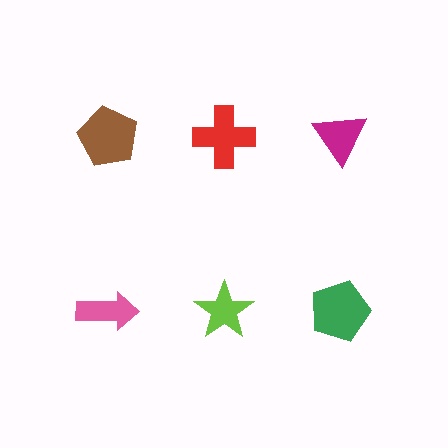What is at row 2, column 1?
A pink arrow.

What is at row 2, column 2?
A lime star.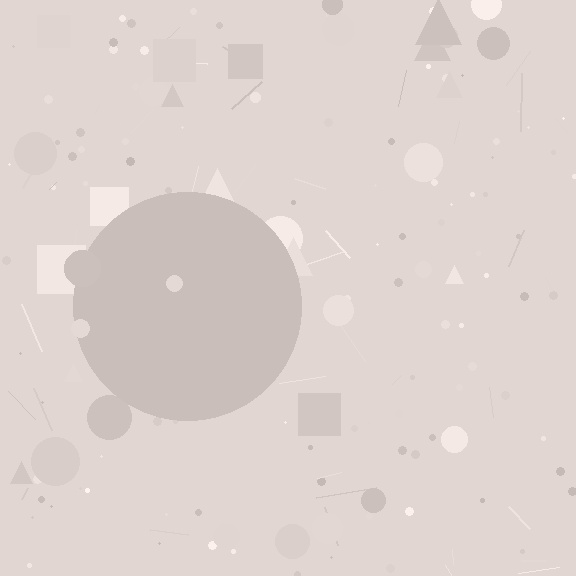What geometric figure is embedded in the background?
A circle is embedded in the background.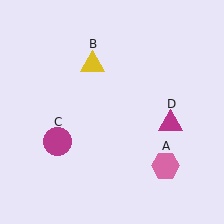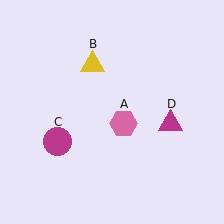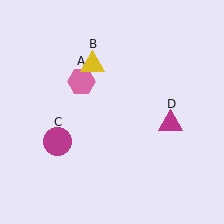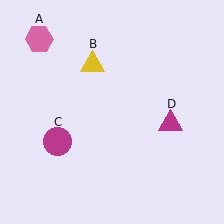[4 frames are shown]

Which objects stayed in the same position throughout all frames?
Yellow triangle (object B) and magenta circle (object C) and magenta triangle (object D) remained stationary.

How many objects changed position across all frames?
1 object changed position: pink hexagon (object A).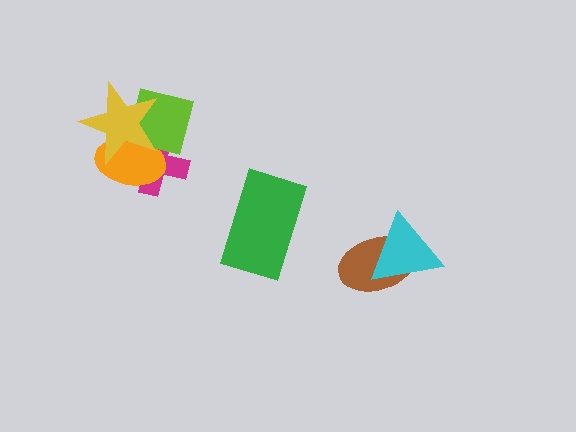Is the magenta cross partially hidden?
Yes, it is partially covered by another shape.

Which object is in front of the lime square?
The yellow star is in front of the lime square.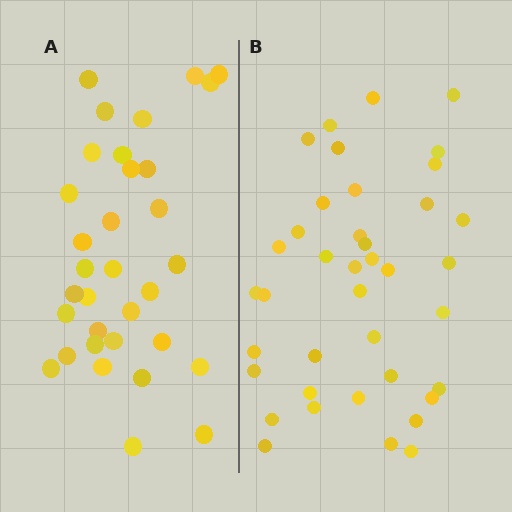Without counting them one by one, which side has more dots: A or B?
Region B (the right region) has more dots.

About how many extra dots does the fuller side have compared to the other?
Region B has about 6 more dots than region A.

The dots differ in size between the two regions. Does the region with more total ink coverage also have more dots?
No. Region A has more total ink coverage because its dots are larger, but region B actually contains more individual dots. Total area can be misleading — the number of items is what matters here.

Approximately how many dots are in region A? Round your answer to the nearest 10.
About 30 dots. (The exact count is 33, which rounds to 30.)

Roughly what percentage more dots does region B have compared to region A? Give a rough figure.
About 20% more.